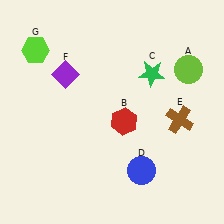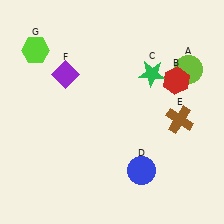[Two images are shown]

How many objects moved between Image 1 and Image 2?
1 object moved between the two images.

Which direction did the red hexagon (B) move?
The red hexagon (B) moved right.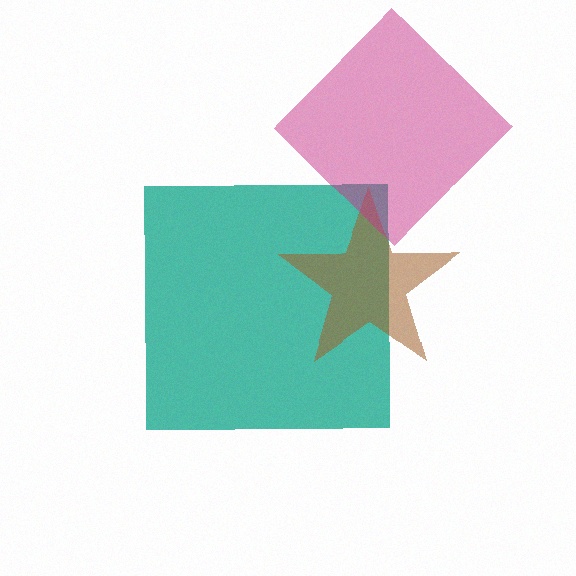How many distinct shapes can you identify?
There are 3 distinct shapes: a teal square, a brown star, a magenta diamond.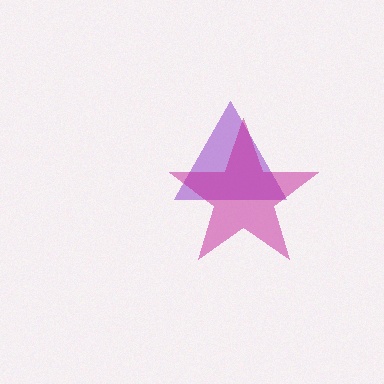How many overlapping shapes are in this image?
There are 2 overlapping shapes in the image.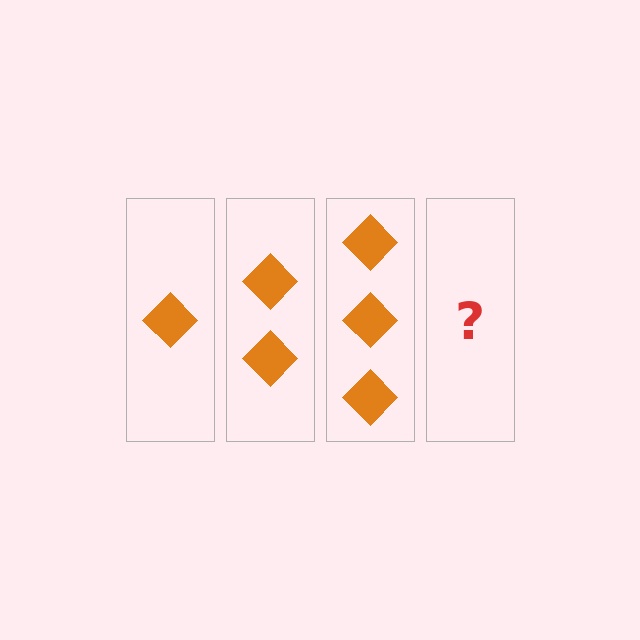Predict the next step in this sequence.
The next step is 4 diamonds.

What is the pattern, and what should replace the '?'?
The pattern is that each step adds one more diamond. The '?' should be 4 diamonds.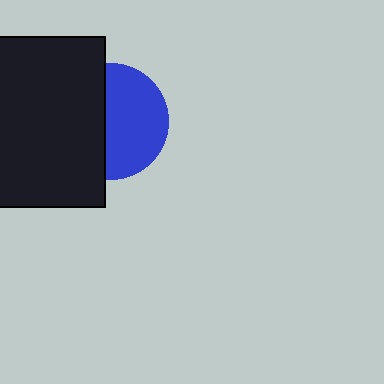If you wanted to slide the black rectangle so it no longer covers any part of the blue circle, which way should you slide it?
Slide it left — that is the most direct way to separate the two shapes.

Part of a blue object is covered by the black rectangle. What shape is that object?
It is a circle.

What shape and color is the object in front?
The object in front is a black rectangle.